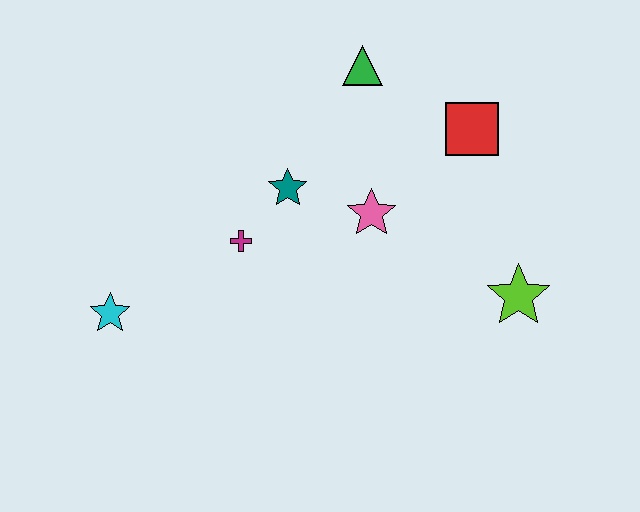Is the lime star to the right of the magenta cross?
Yes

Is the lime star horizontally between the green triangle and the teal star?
No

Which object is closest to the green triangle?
The red square is closest to the green triangle.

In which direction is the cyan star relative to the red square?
The cyan star is to the left of the red square.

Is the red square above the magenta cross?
Yes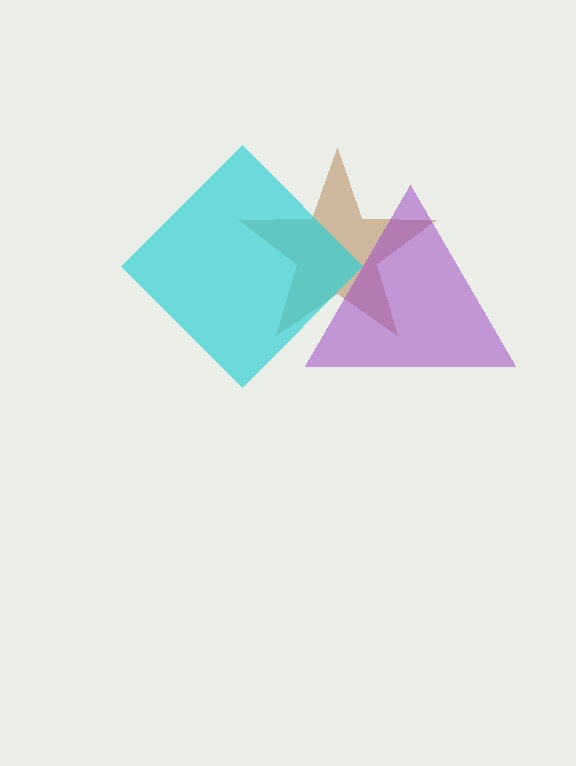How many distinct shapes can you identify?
There are 3 distinct shapes: a brown star, a purple triangle, a cyan diamond.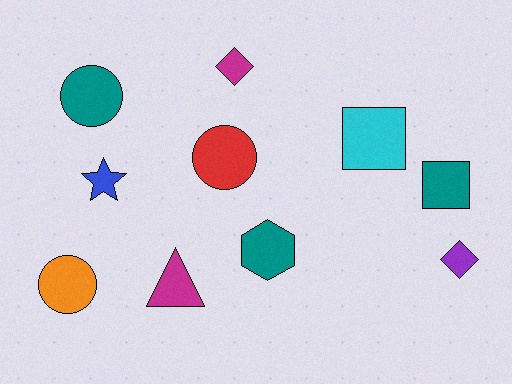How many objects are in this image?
There are 10 objects.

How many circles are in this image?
There are 3 circles.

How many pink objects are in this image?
There are no pink objects.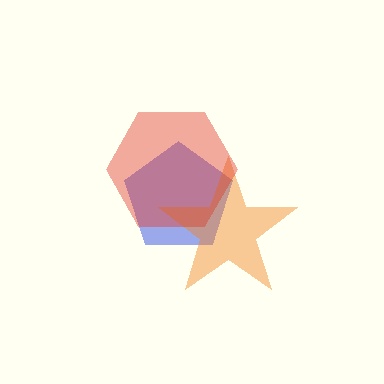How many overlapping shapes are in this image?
There are 3 overlapping shapes in the image.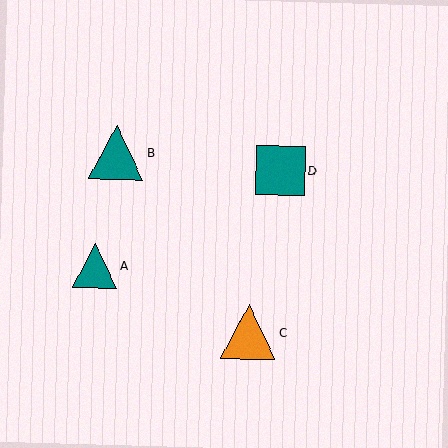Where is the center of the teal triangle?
The center of the teal triangle is at (95, 266).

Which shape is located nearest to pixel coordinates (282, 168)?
The teal square (labeled D) at (280, 170) is nearest to that location.